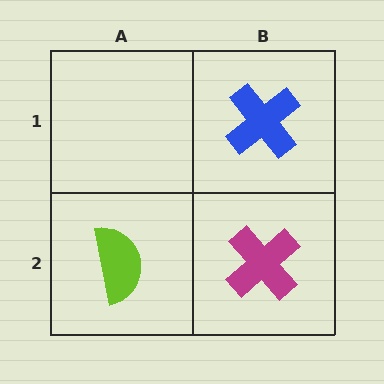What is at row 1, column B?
A blue cross.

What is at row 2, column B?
A magenta cross.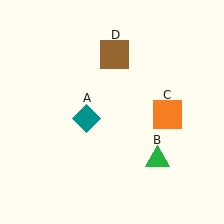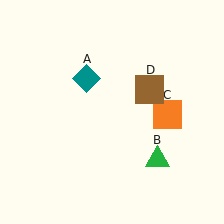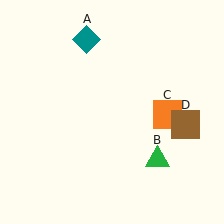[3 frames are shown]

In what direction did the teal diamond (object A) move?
The teal diamond (object A) moved up.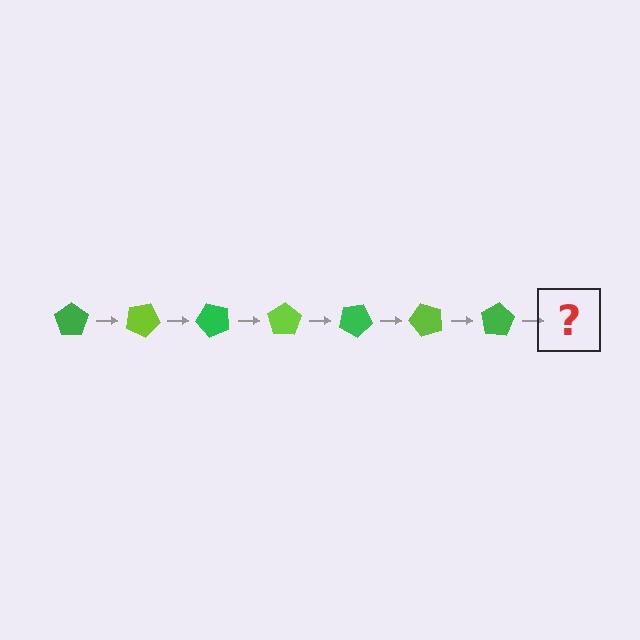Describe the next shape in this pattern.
It should be a lime pentagon, rotated 175 degrees from the start.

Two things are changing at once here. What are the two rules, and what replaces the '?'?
The two rules are that it rotates 25 degrees each step and the color cycles through green and lime. The '?' should be a lime pentagon, rotated 175 degrees from the start.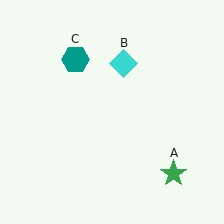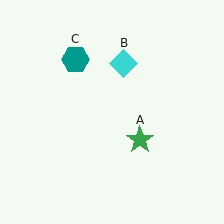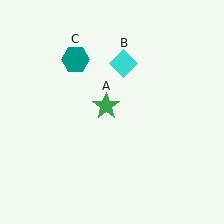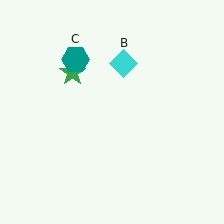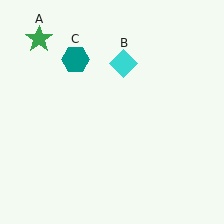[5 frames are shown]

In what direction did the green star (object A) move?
The green star (object A) moved up and to the left.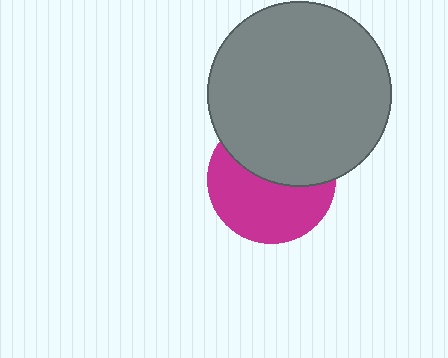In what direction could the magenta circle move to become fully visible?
The magenta circle could move down. That would shift it out from behind the gray circle entirely.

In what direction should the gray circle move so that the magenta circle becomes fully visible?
The gray circle should move up. That is the shortest direction to clear the overlap and leave the magenta circle fully visible.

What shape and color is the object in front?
The object in front is a gray circle.